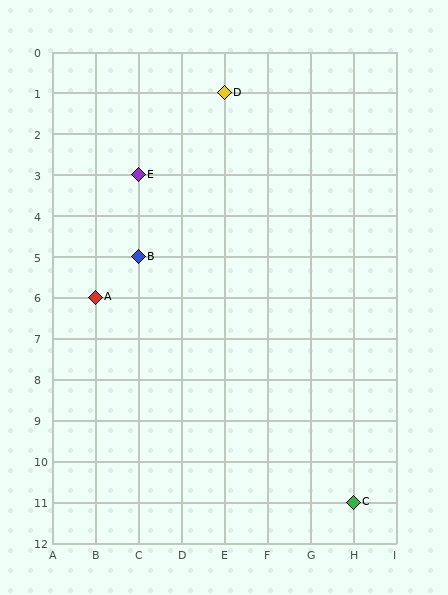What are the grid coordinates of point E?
Point E is at grid coordinates (C, 3).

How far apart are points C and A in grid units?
Points C and A are 6 columns and 5 rows apart (about 7.8 grid units diagonally).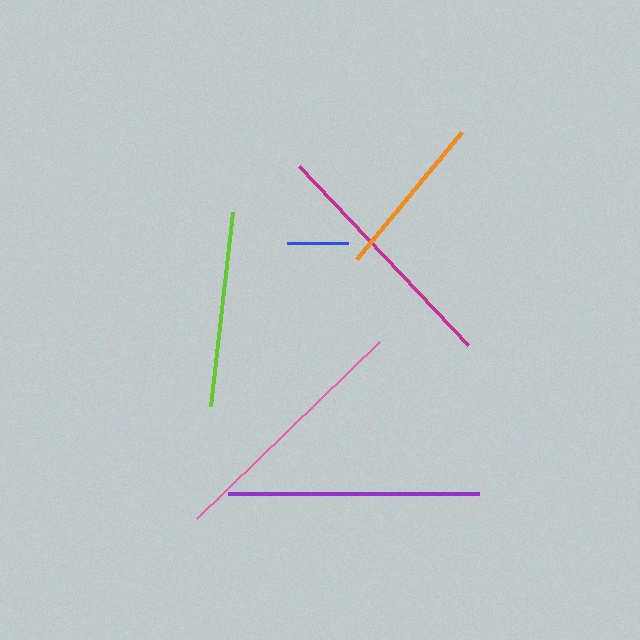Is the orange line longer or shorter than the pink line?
The pink line is longer than the orange line.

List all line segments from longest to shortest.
From longest to shortest: pink, purple, magenta, lime, orange, blue.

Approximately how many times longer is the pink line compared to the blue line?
The pink line is approximately 4.1 times the length of the blue line.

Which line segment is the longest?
The pink line is the longest at approximately 255 pixels.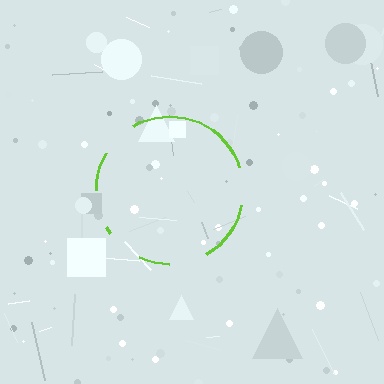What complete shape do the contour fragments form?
The contour fragments form a circle.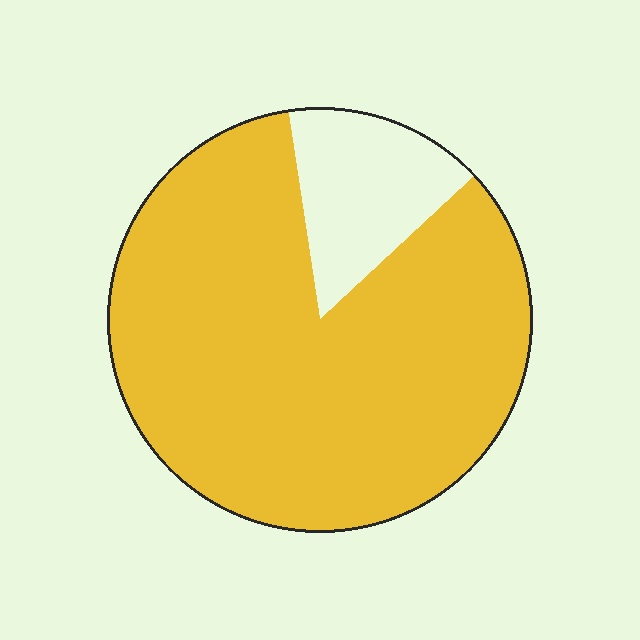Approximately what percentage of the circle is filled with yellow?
Approximately 85%.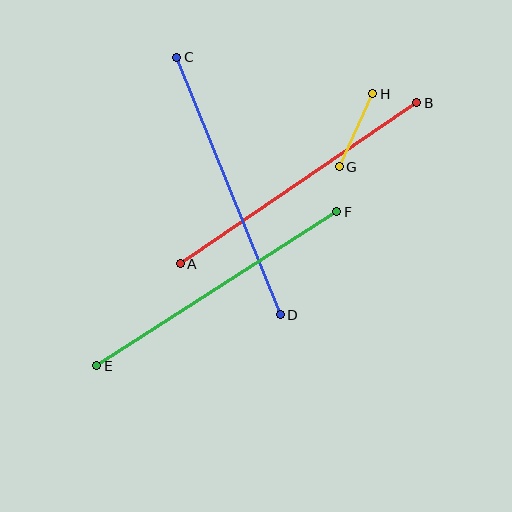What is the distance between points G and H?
The distance is approximately 81 pixels.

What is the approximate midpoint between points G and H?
The midpoint is at approximately (356, 130) pixels.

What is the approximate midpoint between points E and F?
The midpoint is at approximately (217, 289) pixels.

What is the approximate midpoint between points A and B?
The midpoint is at approximately (298, 183) pixels.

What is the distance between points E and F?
The distance is approximately 285 pixels.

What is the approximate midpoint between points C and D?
The midpoint is at approximately (229, 186) pixels.